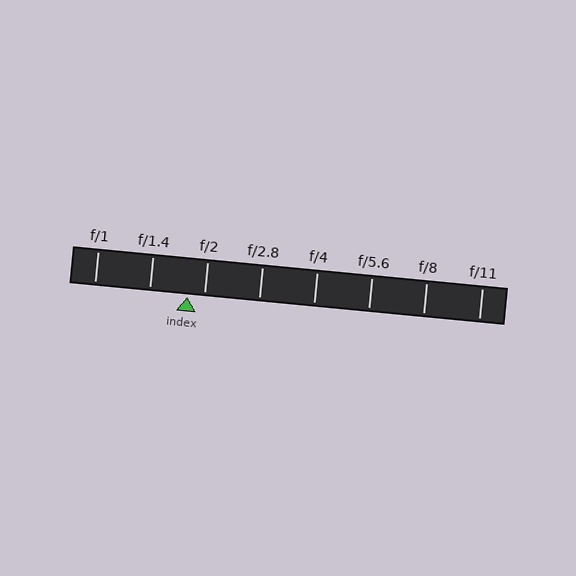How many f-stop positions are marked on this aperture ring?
There are 8 f-stop positions marked.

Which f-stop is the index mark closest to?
The index mark is closest to f/2.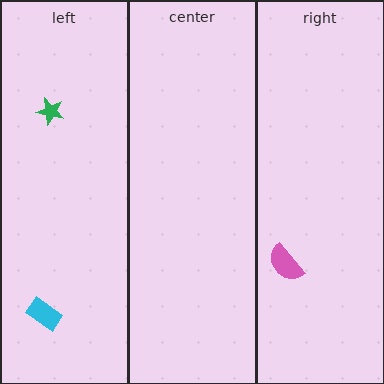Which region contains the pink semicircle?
The right region.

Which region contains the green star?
The left region.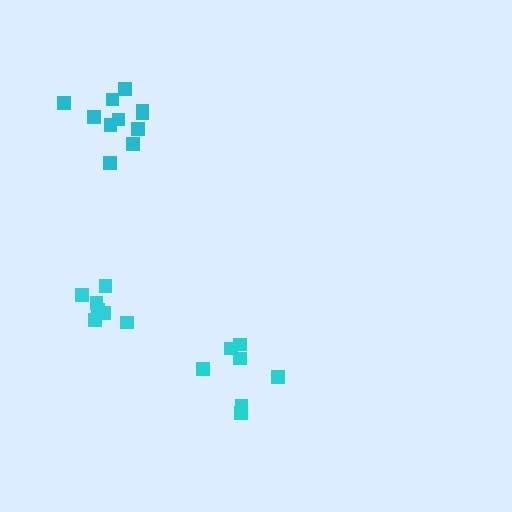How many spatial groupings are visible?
There are 3 spatial groupings.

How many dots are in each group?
Group 1: 7 dots, Group 2: 11 dots, Group 3: 7 dots (25 total).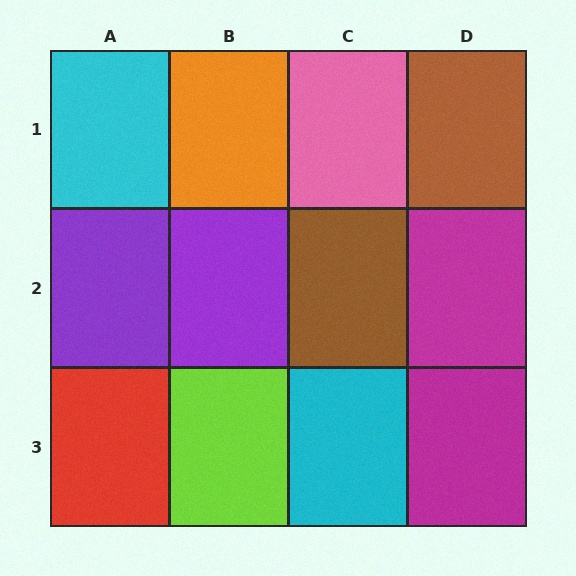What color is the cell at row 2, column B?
Purple.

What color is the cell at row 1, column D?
Brown.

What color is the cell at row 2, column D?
Magenta.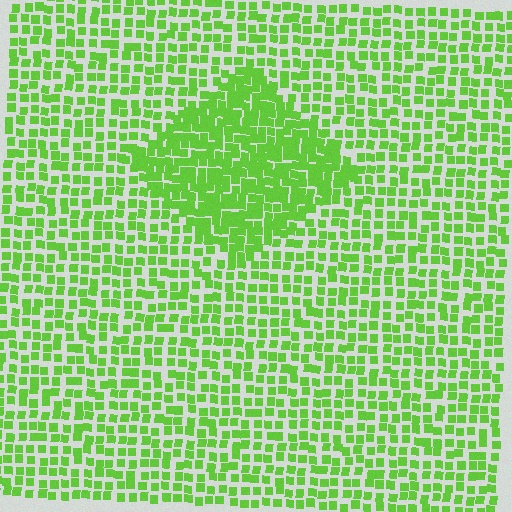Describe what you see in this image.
The image contains small lime elements arranged at two different densities. A diamond-shaped region is visible where the elements are more densely packed than the surrounding area.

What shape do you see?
I see a diamond.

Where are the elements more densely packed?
The elements are more densely packed inside the diamond boundary.